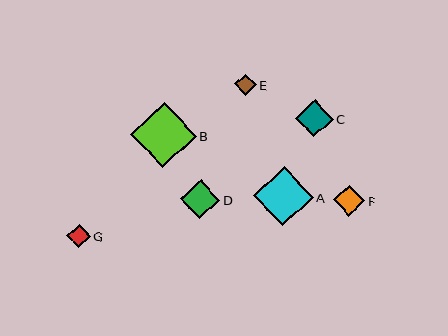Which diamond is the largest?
Diamond B is the largest with a size of approximately 65 pixels.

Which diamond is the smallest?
Diamond E is the smallest with a size of approximately 21 pixels.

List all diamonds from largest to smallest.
From largest to smallest: B, A, D, C, F, G, E.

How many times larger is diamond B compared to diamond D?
Diamond B is approximately 1.7 times the size of diamond D.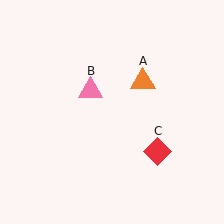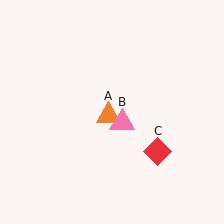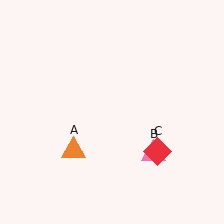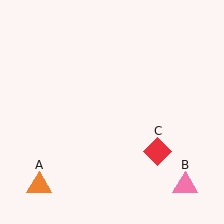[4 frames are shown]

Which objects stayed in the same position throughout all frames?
Red diamond (object C) remained stationary.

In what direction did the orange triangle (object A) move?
The orange triangle (object A) moved down and to the left.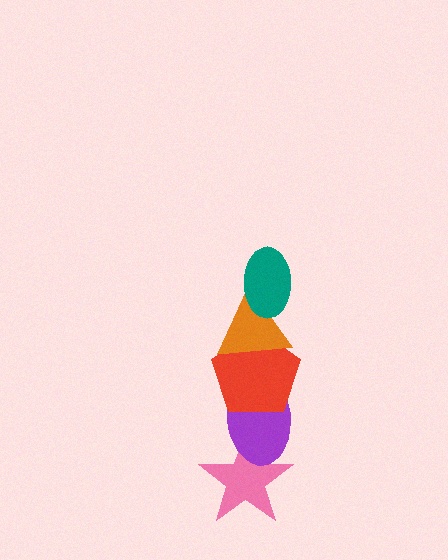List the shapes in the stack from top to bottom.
From top to bottom: the teal ellipse, the orange triangle, the red pentagon, the purple ellipse, the pink star.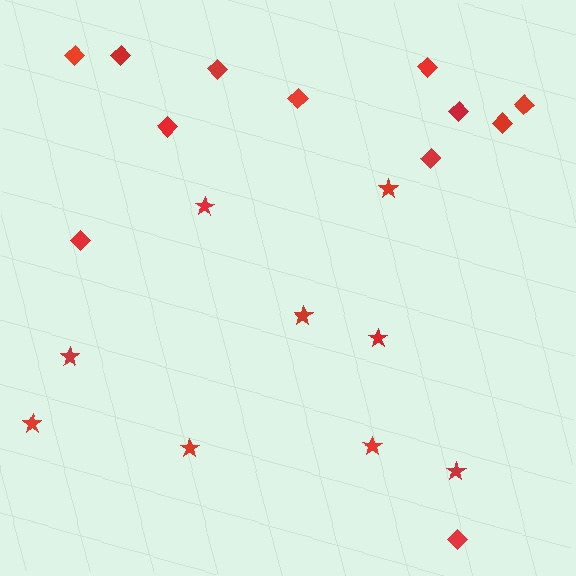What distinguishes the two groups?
There are 2 groups: one group of diamonds (12) and one group of stars (9).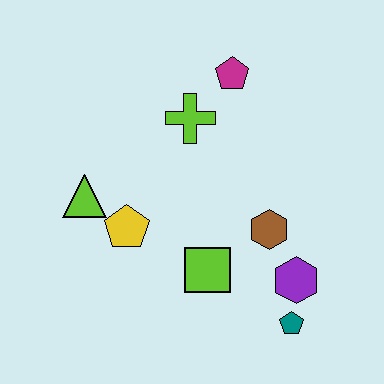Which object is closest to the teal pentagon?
The purple hexagon is closest to the teal pentagon.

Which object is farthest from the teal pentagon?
The magenta pentagon is farthest from the teal pentagon.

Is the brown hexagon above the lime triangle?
No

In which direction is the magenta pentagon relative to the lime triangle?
The magenta pentagon is to the right of the lime triangle.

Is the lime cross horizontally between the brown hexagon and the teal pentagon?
No